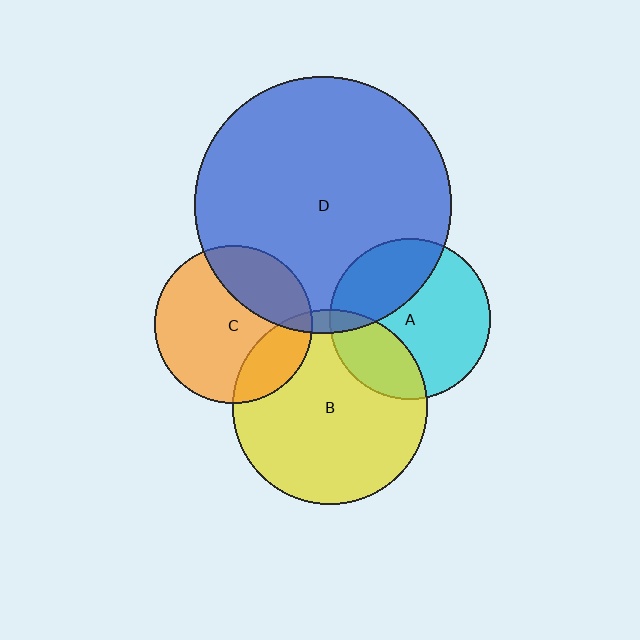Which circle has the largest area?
Circle D (blue).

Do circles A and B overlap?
Yes.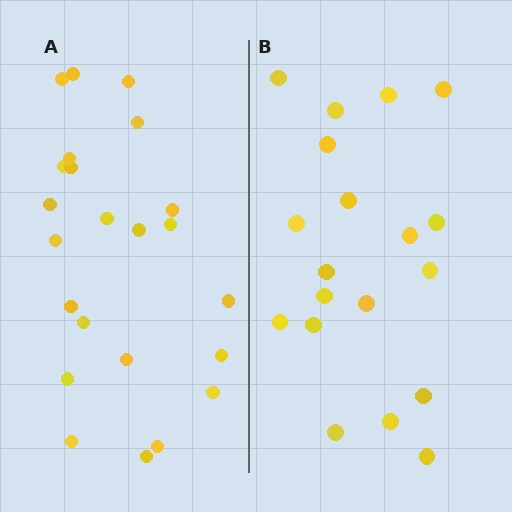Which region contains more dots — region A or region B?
Region A (the left region) has more dots.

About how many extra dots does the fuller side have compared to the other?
Region A has about 4 more dots than region B.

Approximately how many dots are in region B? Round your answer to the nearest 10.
About 20 dots. (The exact count is 19, which rounds to 20.)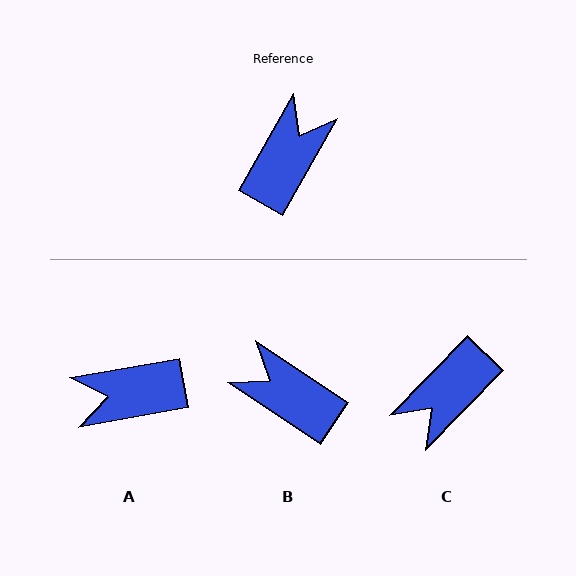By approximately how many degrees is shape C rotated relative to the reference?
Approximately 165 degrees counter-clockwise.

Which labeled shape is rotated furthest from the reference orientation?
C, about 165 degrees away.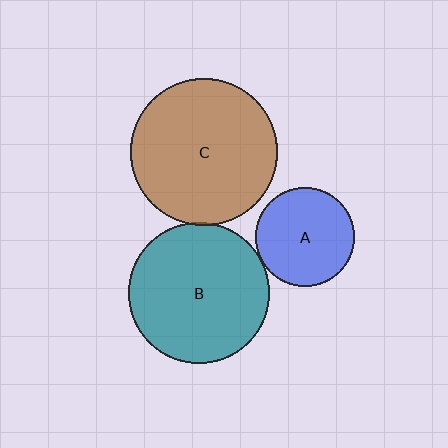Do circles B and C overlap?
Yes.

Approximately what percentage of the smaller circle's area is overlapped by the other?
Approximately 5%.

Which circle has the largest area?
Circle C (brown).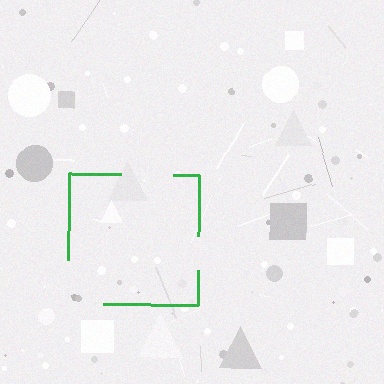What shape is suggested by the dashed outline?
The dashed outline suggests a square.